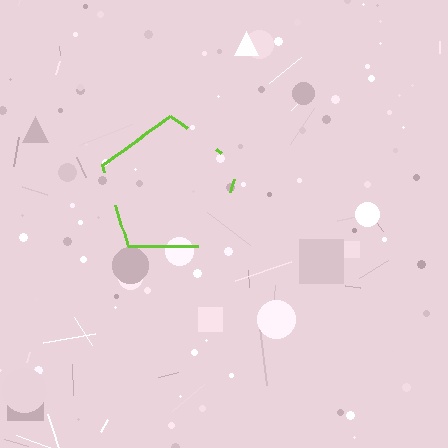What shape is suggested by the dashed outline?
The dashed outline suggests a pentagon.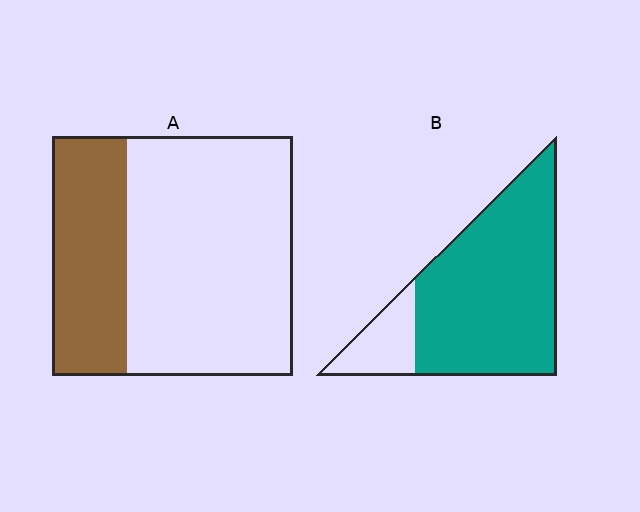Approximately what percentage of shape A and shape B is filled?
A is approximately 30% and B is approximately 85%.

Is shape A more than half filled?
No.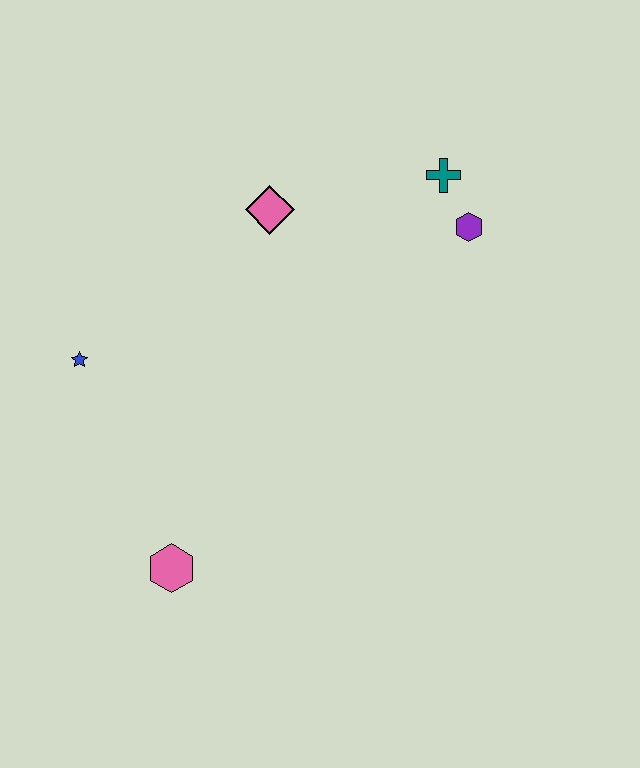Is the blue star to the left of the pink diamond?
Yes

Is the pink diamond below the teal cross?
Yes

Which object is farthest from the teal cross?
The pink hexagon is farthest from the teal cross.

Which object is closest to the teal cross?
The purple hexagon is closest to the teal cross.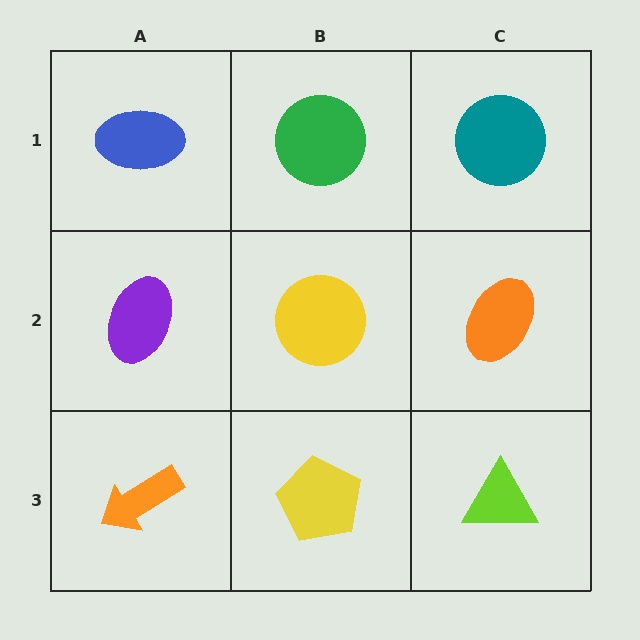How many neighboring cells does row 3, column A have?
2.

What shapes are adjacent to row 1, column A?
A purple ellipse (row 2, column A), a green circle (row 1, column B).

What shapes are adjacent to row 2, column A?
A blue ellipse (row 1, column A), an orange arrow (row 3, column A), a yellow circle (row 2, column B).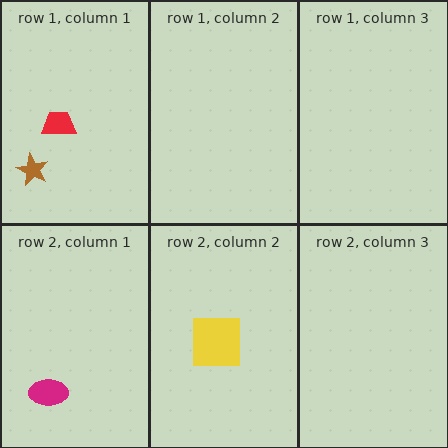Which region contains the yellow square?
The row 2, column 2 region.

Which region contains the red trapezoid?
The row 1, column 1 region.